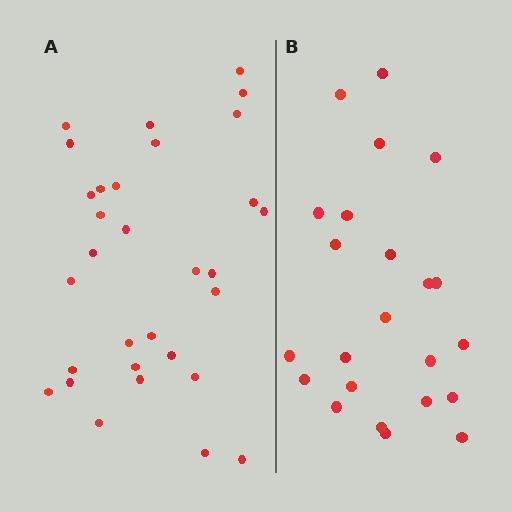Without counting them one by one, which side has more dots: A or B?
Region A (the left region) has more dots.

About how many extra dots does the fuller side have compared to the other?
Region A has roughly 8 or so more dots than region B.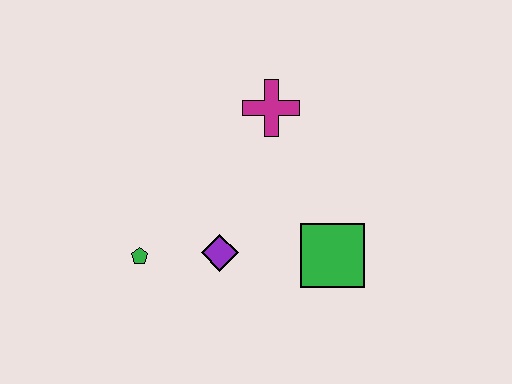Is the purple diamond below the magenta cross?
Yes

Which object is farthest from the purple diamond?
The magenta cross is farthest from the purple diamond.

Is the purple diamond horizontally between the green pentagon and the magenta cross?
Yes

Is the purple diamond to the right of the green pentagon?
Yes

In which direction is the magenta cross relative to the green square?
The magenta cross is above the green square.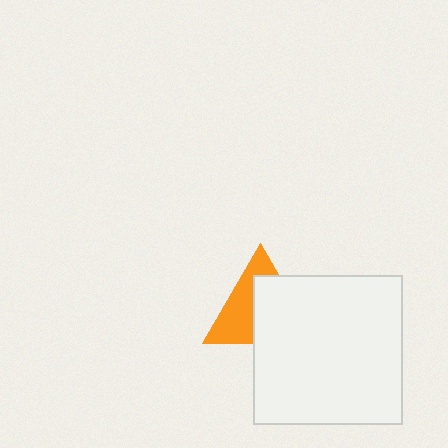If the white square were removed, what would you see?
You would see the complete orange triangle.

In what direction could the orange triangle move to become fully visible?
The orange triangle could move toward the upper-left. That would shift it out from behind the white square entirely.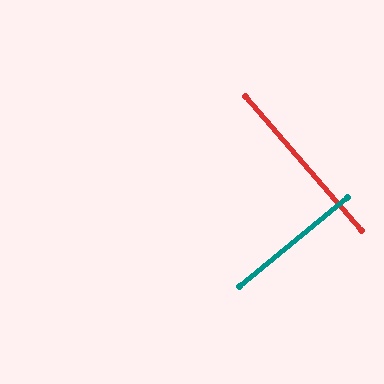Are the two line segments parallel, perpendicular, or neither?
Perpendicular — they meet at approximately 88°.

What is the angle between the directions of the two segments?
Approximately 88 degrees.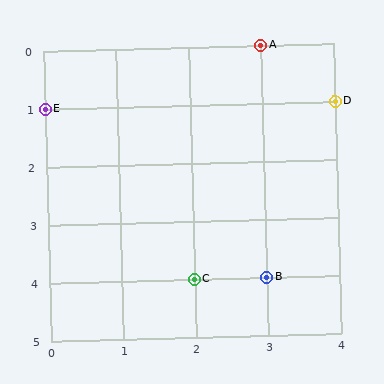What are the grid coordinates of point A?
Point A is at grid coordinates (3, 0).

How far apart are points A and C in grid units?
Points A and C are 1 column and 4 rows apart (about 4.1 grid units diagonally).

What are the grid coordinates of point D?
Point D is at grid coordinates (4, 1).